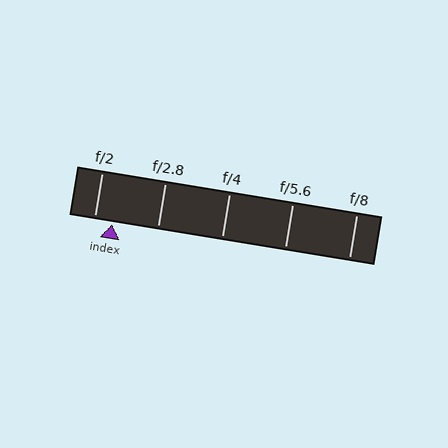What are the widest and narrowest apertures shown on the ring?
The widest aperture shown is f/2 and the narrowest is f/8.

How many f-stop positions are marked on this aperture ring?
There are 5 f-stop positions marked.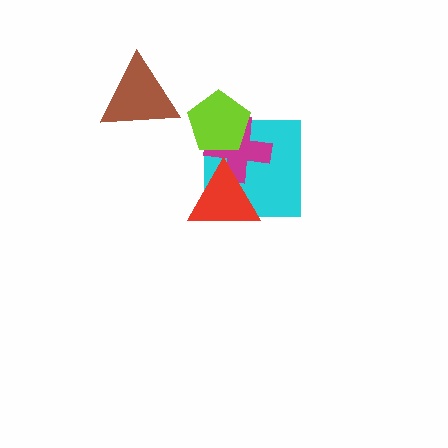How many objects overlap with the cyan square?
3 objects overlap with the cyan square.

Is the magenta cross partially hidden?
Yes, it is partially covered by another shape.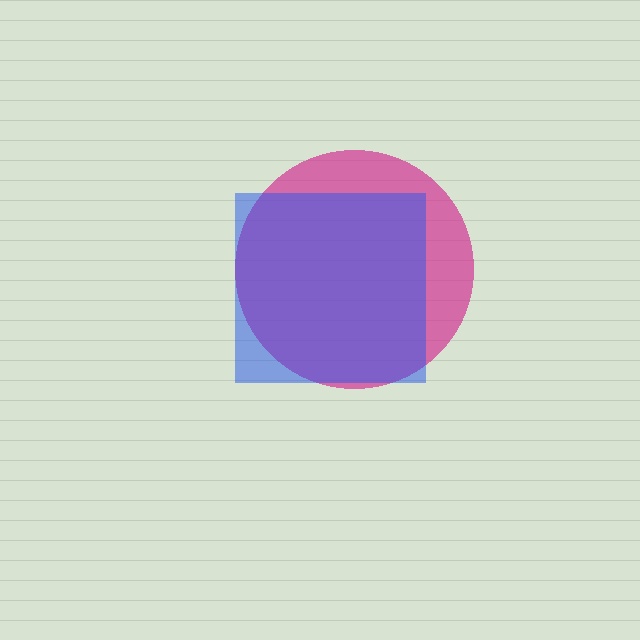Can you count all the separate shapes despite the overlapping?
Yes, there are 2 separate shapes.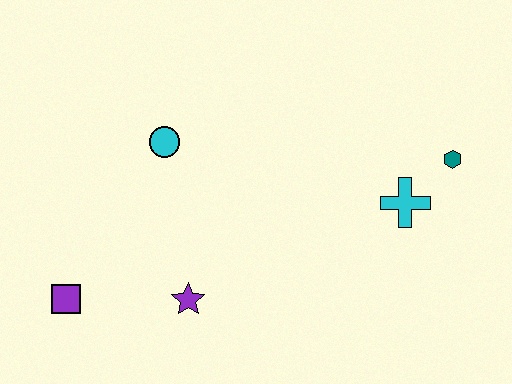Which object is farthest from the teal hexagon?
The purple square is farthest from the teal hexagon.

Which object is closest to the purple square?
The purple star is closest to the purple square.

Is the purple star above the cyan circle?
No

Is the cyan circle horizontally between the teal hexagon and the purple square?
Yes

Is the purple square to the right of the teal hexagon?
No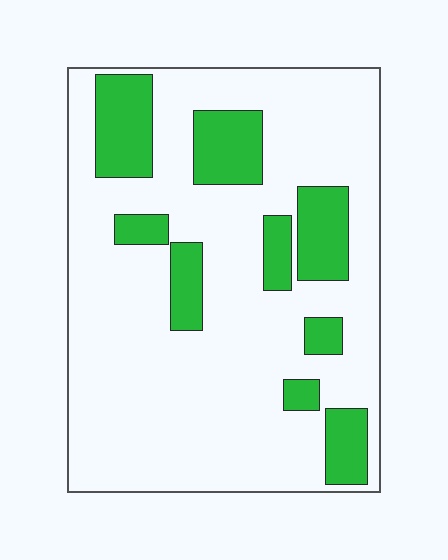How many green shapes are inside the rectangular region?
9.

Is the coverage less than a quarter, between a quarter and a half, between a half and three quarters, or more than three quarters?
Less than a quarter.